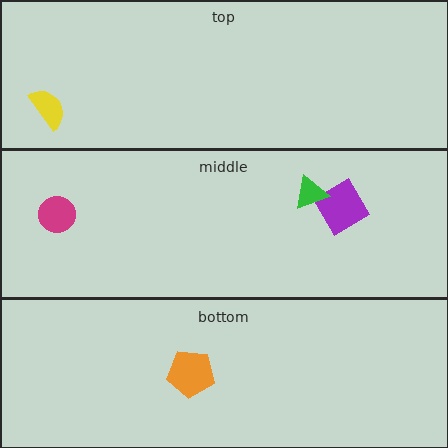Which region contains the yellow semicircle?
The top region.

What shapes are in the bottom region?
The orange pentagon.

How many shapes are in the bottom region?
1.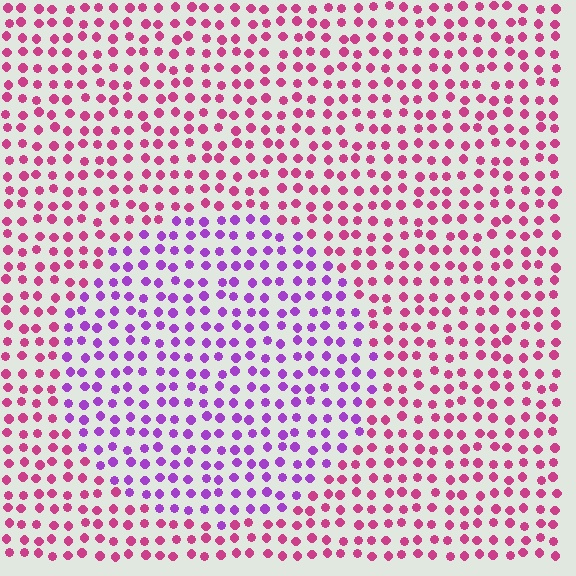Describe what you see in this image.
The image is filled with small magenta elements in a uniform arrangement. A circle-shaped region is visible where the elements are tinted to a slightly different hue, forming a subtle color boundary.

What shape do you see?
I see a circle.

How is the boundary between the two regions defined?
The boundary is defined purely by a slight shift in hue (about 45 degrees). Spacing, size, and orientation are identical on both sides.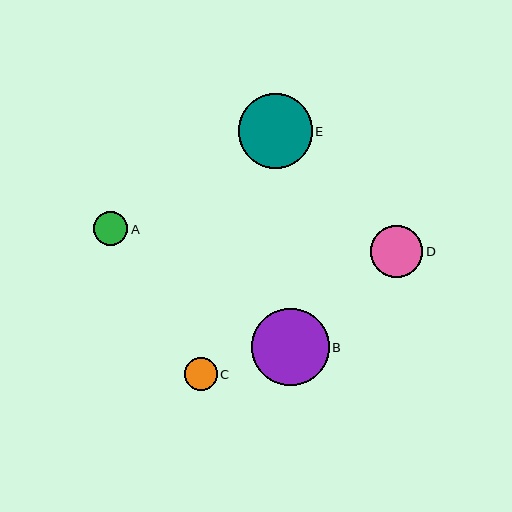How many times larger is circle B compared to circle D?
Circle B is approximately 1.5 times the size of circle D.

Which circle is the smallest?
Circle C is the smallest with a size of approximately 33 pixels.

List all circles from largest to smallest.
From largest to smallest: B, E, D, A, C.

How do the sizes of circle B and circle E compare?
Circle B and circle E are approximately the same size.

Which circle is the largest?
Circle B is the largest with a size of approximately 77 pixels.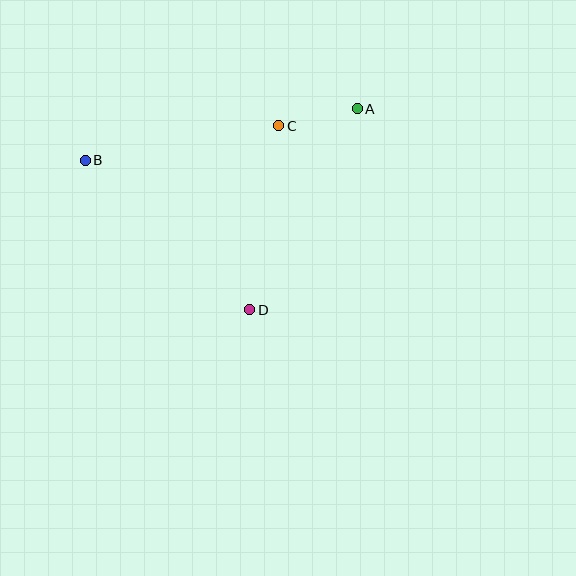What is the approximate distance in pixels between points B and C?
The distance between B and C is approximately 197 pixels.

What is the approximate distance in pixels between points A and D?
The distance between A and D is approximately 228 pixels.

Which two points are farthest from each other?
Points A and B are farthest from each other.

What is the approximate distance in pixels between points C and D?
The distance between C and D is approximately 186 pixels.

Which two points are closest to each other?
Points A and C are closest to each other.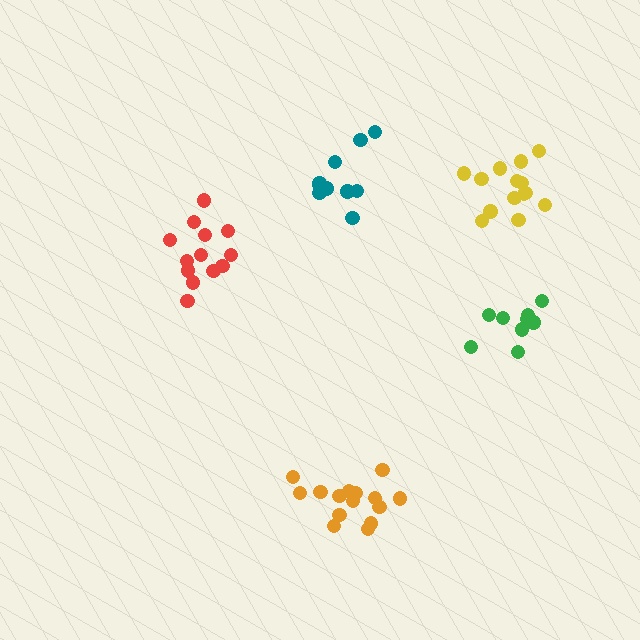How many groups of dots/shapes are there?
There are 5 groups.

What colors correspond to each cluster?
The clusters are colored: yellow, red, orange, teal, green.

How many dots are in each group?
Group 1: 15 dots, Group 2: 13 dots, Group 3: 15 dots, Group 4: 10 dots, Group 5: 10 dots (63 total).